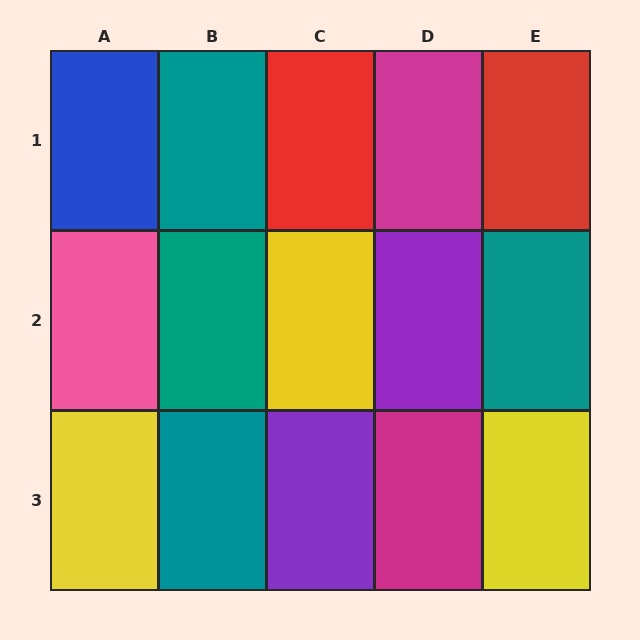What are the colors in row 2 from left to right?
Pink, teal, yellow, purple, teal.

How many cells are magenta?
2 cells are magenta.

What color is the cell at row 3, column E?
Yellow.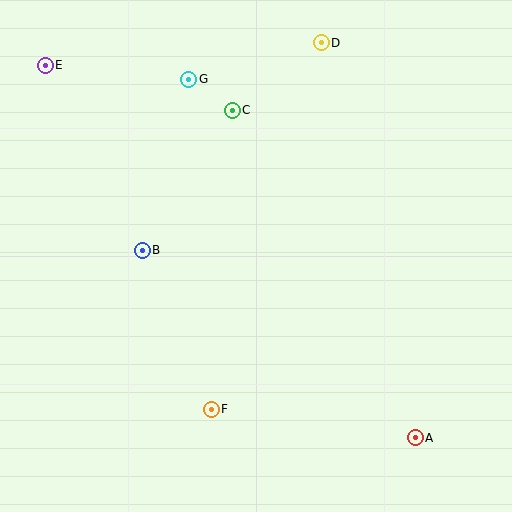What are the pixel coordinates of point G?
Point G is at (189, 79).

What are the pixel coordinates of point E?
Point E is at (45, 65).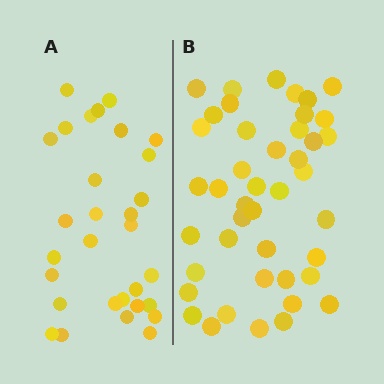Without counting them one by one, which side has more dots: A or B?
Region B (the right region) has more dots.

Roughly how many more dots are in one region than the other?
Region B has approximately 15 more dots than region A.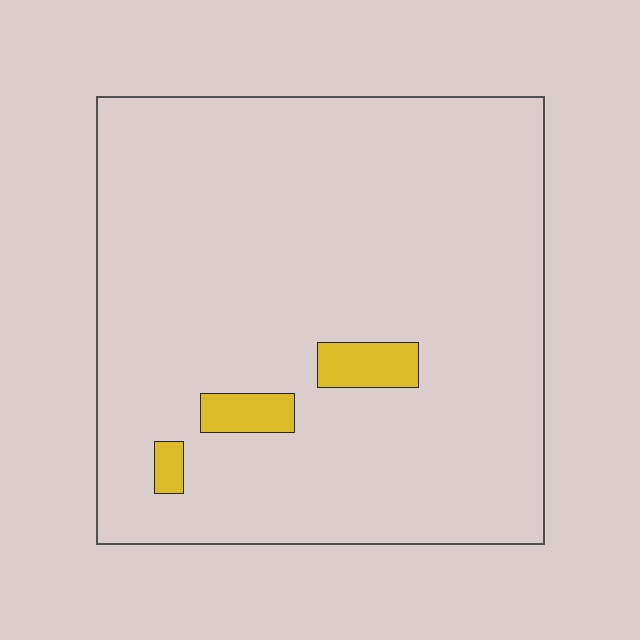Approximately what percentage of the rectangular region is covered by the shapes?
Approximately 5%.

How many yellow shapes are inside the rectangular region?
3.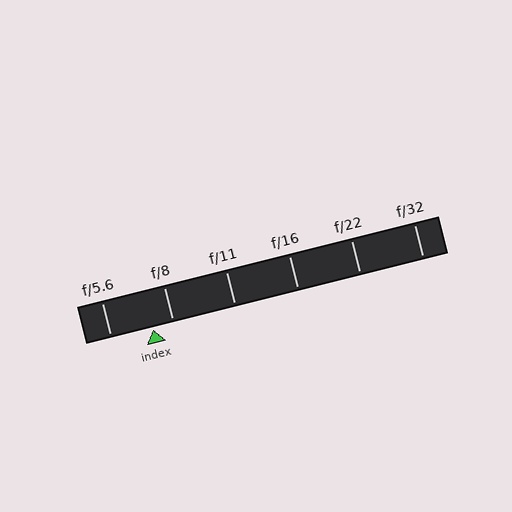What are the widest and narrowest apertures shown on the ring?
The widest aperture shown is f/5.6 and the narrowest is f/32.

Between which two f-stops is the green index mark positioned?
The index mark is between f/5.6 and f/8.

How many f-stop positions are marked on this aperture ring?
There are 6 f-stop positions marked.